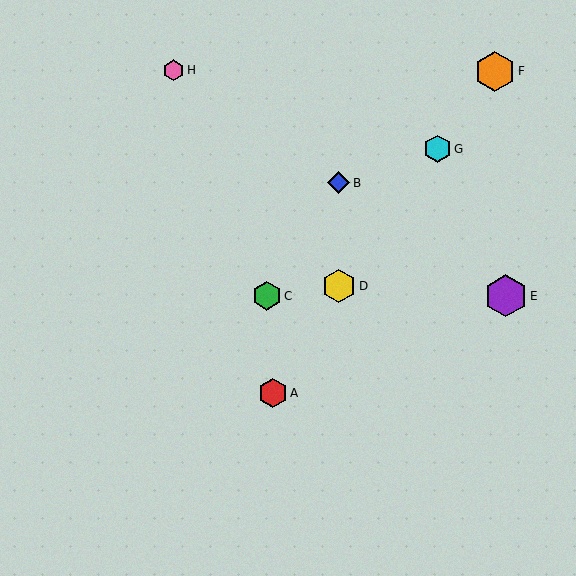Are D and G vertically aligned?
No, D is at x≈339 and G is at x≈437.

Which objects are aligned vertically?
Objects B, D are aligned vertically.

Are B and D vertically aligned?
Yes, both are at x≈339.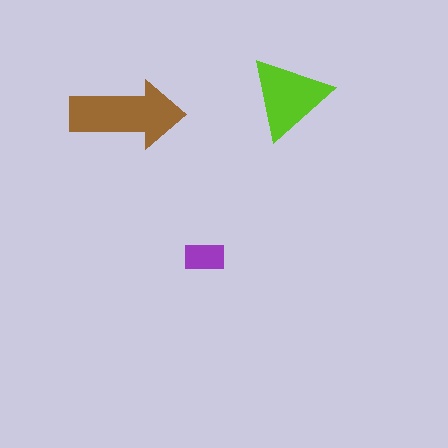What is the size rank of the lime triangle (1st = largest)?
2nd.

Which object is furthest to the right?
The lime triangle is rightmost.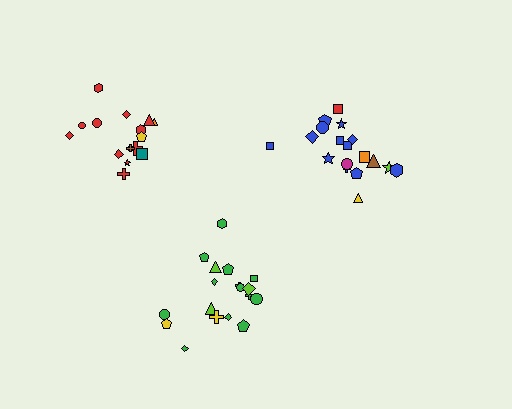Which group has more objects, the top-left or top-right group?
The top-right group.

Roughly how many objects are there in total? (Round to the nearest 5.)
Roughly 50 objects in total.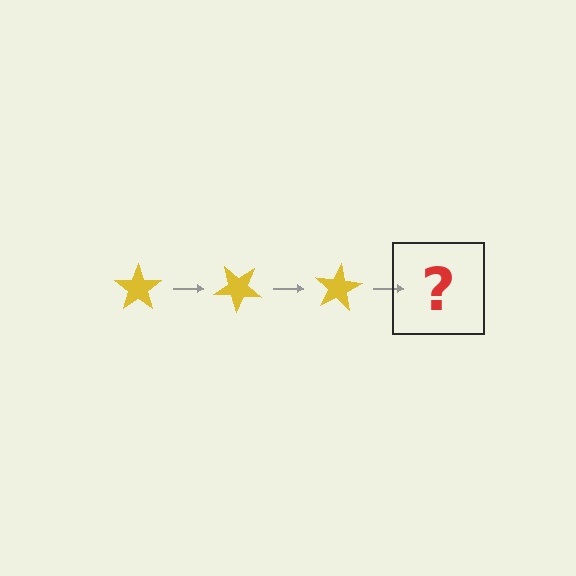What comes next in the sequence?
The next element should be a yellow star rotated 120 degrees.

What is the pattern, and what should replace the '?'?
The pattern is that the star rotates 40 degrees each step. The '?' should be a yellow star rotated 120 degrees.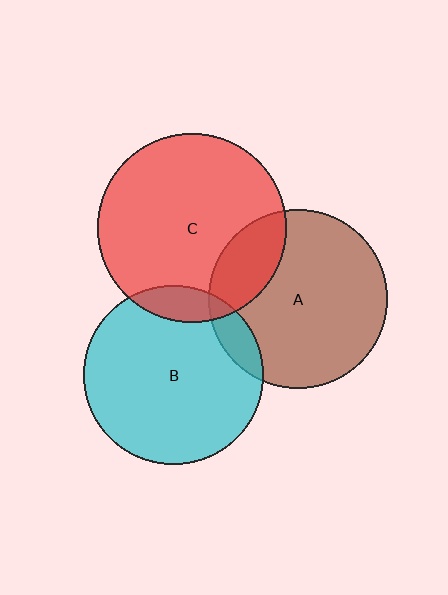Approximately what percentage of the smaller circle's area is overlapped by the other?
Approximately 20%.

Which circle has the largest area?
Circle C (red).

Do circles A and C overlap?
Yes.